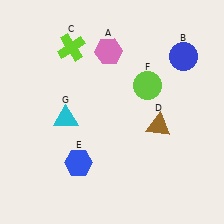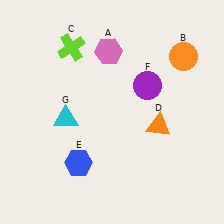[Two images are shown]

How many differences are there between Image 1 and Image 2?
There are 3 differences between the two images.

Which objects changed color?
B changed from blue to orange. D changed from brown to orange. F changed from lime to purple.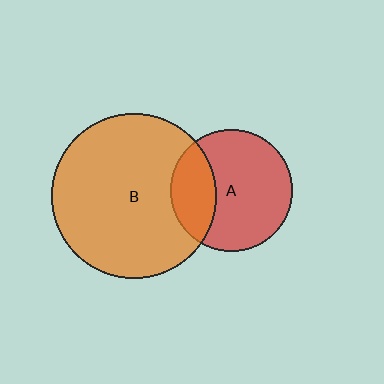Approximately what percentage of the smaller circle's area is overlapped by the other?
Approximately 30%.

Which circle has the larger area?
Circle B (orange).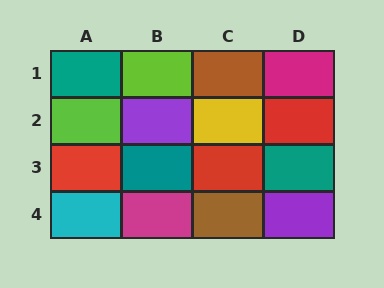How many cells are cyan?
1 cell is cyan.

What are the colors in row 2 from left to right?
Lime, purple, yellow, red.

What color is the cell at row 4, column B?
Magenta.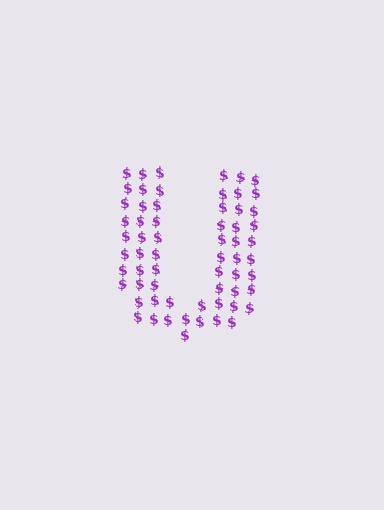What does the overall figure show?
The overall figure shows the letter U.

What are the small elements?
The small elements are dollar signs.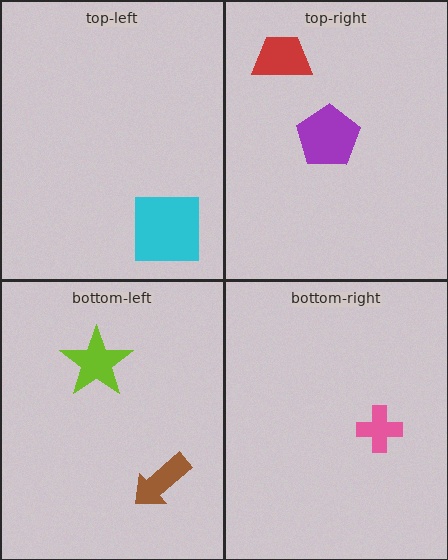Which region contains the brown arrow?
The bottom-left region.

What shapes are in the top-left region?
The cyan square.